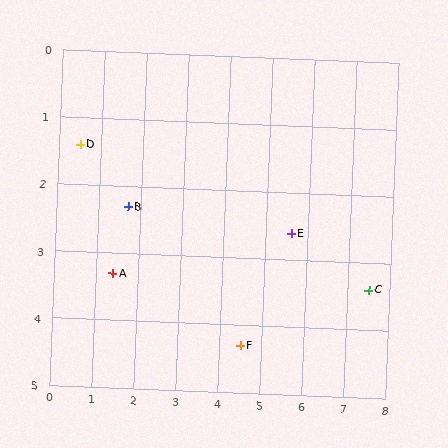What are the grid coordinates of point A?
Point A is at approximately (1.4, 3.3).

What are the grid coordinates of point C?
Point C is at approximately (7.5, 3.4).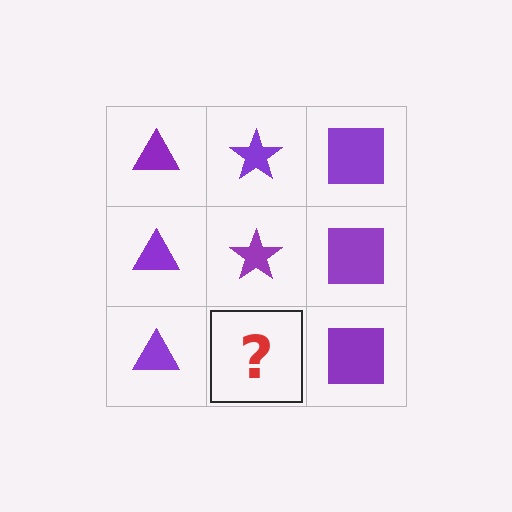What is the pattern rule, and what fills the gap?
The rule is that each column has a consistent shape. The gap should be filled with a purple star.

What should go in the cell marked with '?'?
The missing cell should contain a purple star.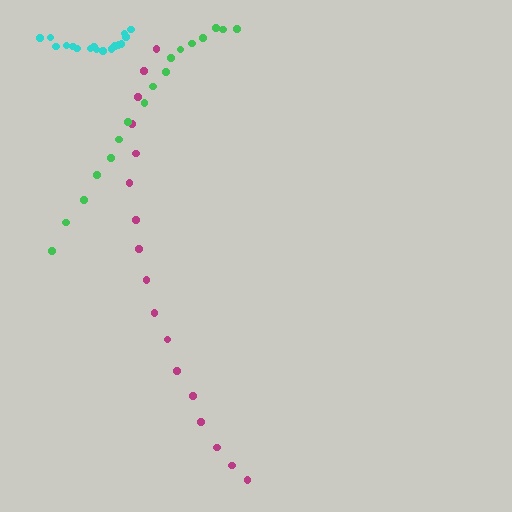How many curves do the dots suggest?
There are 3 distinct paths.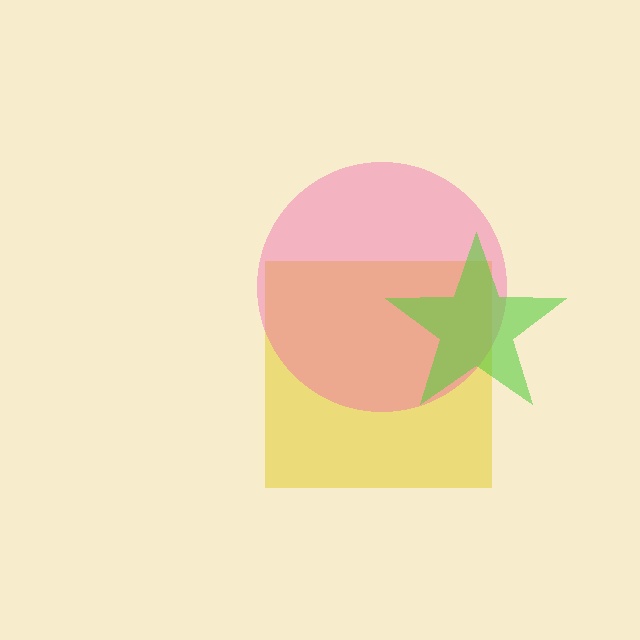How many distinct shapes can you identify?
There are 3 distinct shapes: a yellow square, a pink circle, a lime star.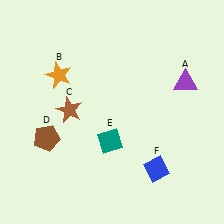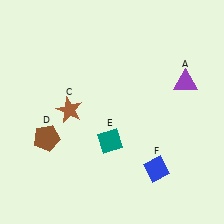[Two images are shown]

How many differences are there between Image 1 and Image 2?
There is 1 difference between the two images.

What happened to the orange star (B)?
The orange star (B) was removed in Image 2. It was in the top-left area of Image 1.